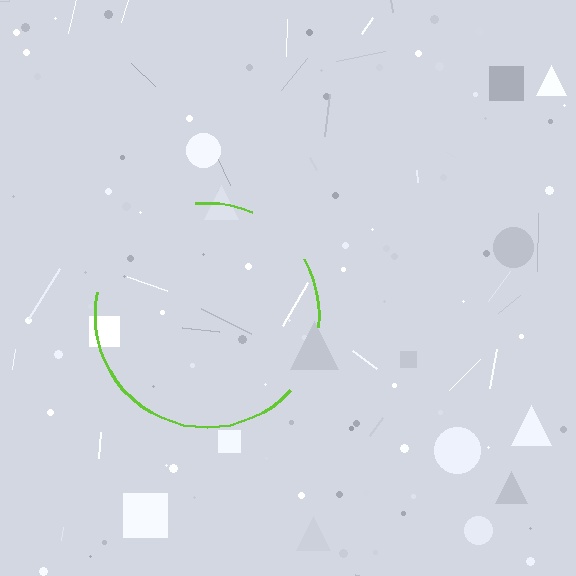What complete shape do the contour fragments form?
The contour fragments form a circle.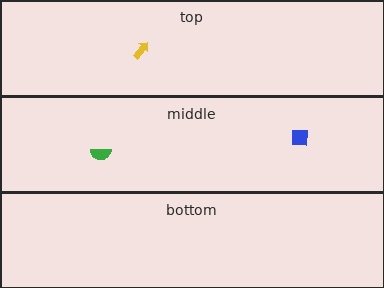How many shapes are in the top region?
1.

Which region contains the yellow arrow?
The top region.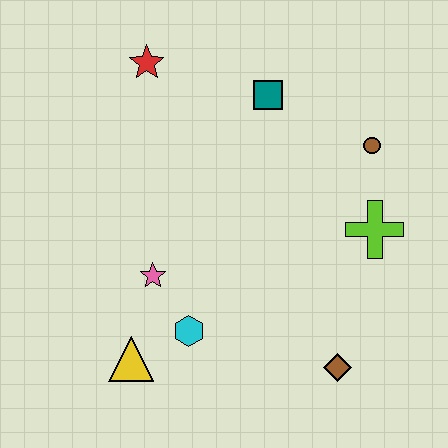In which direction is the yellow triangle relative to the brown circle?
The yellow triangle is to the left of the brown circle.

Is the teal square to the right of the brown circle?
No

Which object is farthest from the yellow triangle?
The brown circle is farthest from the yellow triangle.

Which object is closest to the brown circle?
The lime cross is closest to the brown circle.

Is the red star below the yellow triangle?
No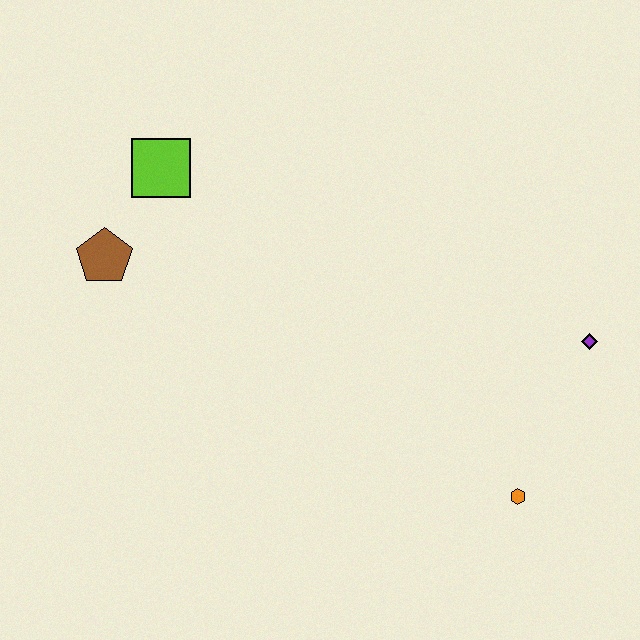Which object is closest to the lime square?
The brown pentagon is closest to the lime square.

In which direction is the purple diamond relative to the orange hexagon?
The purple diamond is above the orange hexagon.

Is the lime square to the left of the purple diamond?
Yes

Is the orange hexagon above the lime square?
No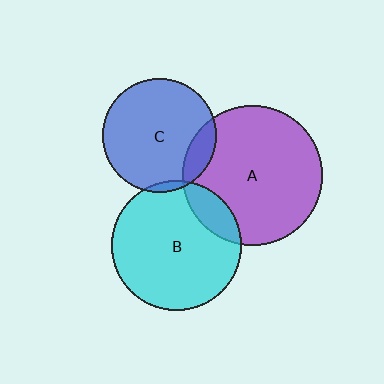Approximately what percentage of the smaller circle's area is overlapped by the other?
Approximately 5%.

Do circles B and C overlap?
Yes.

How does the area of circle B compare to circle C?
Approximately 1.3 times.